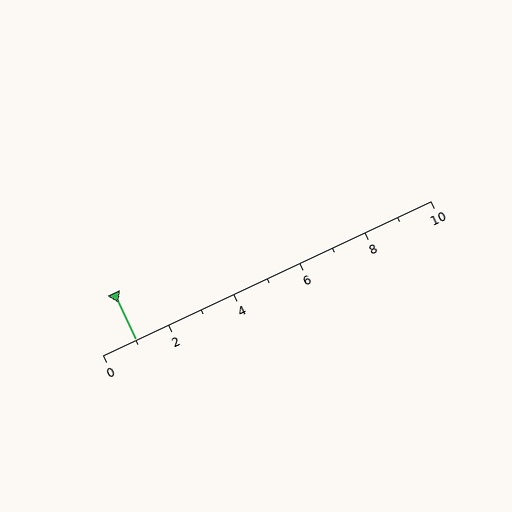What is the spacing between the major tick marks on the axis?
The major ticks are spaced 2 apart.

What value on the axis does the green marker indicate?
The marker indicates approximately 1.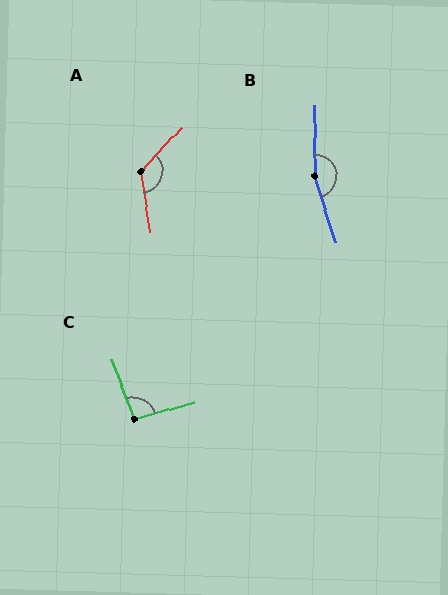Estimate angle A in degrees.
Approximately 129 degrees.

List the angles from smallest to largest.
C (95°), A (129°), B (162°).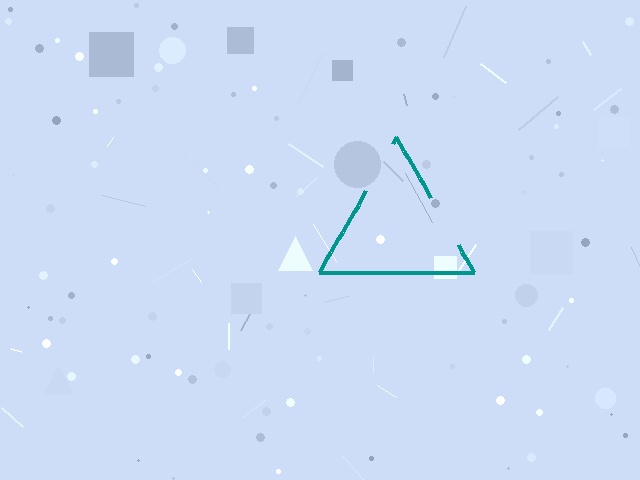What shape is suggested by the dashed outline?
The dashed outline suggests a triangle.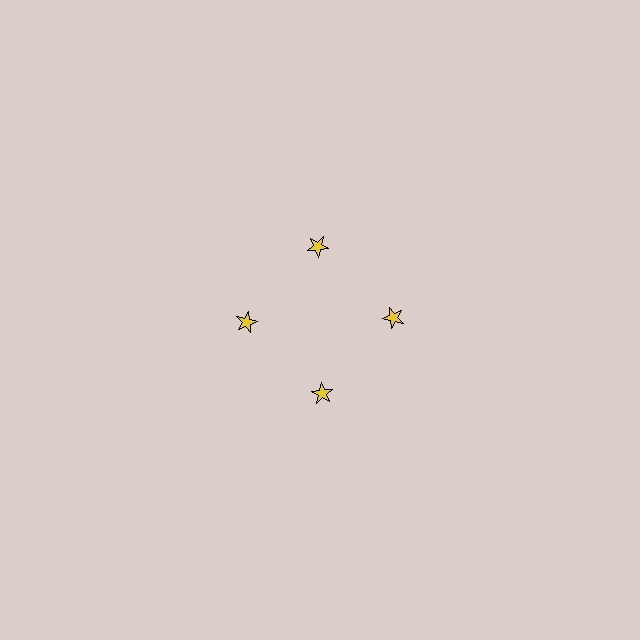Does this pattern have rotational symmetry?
Yes, this pattern has 4-fold rotational symmetry. It looks the same after rotating 90 degrees around the center.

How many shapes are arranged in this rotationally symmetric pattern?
There are 4 shapes, arranged in 4 groups of 1.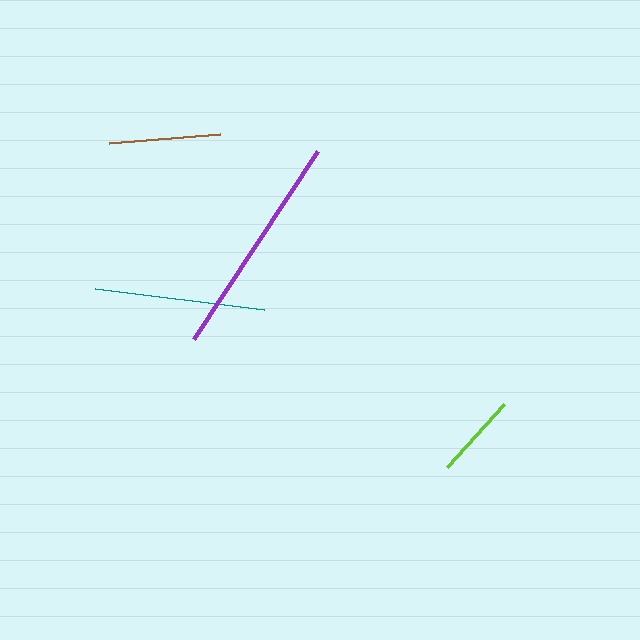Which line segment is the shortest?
The lime line is the shortest at approximately 85 pixels.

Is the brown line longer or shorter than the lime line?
The brown line is longer than the lime line.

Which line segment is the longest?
The purple line is the longest at approximately 225 pixels.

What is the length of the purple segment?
The purple segment is approximately 225 pixels long.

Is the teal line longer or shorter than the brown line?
The teal line is longer than the brown line.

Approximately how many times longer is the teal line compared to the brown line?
The teal line is approximately 1.5 times the length of the brown line.